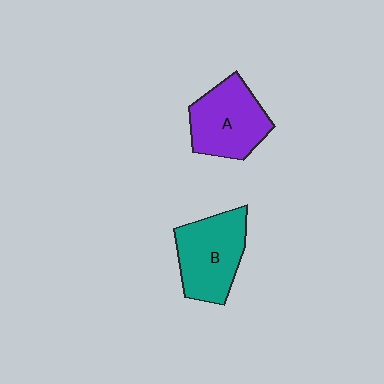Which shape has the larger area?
Shape B (teal).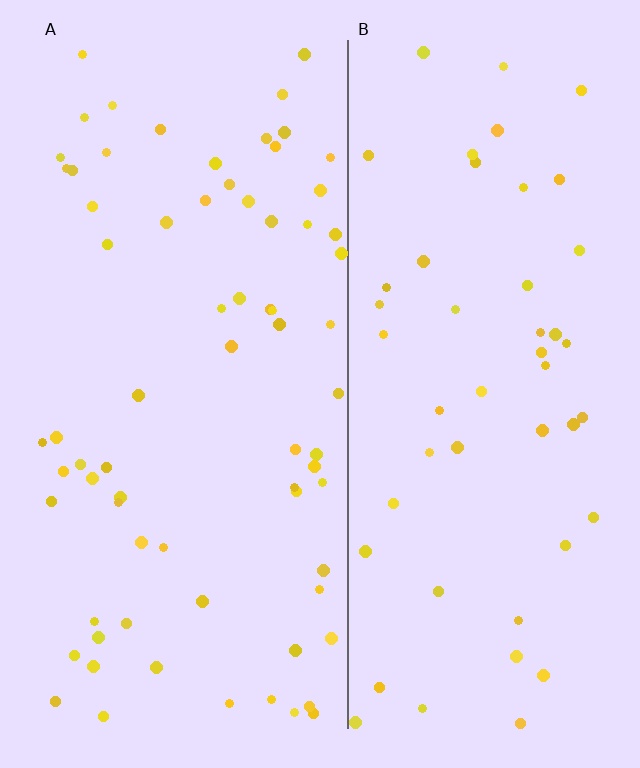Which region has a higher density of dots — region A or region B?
A (the left).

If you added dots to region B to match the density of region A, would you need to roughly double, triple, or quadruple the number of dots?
Approximately double.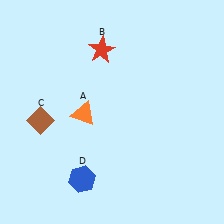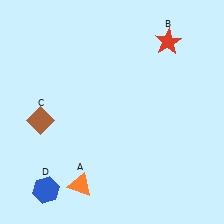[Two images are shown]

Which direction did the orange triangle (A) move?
The orange triangle (A) moved down.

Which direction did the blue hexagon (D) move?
The blue hexagon (D) moved left.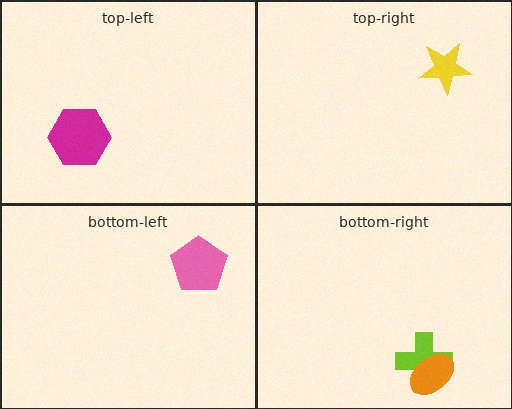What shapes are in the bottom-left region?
The pink pentagon.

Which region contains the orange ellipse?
The bottom-right region.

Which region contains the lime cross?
The bottom-right region.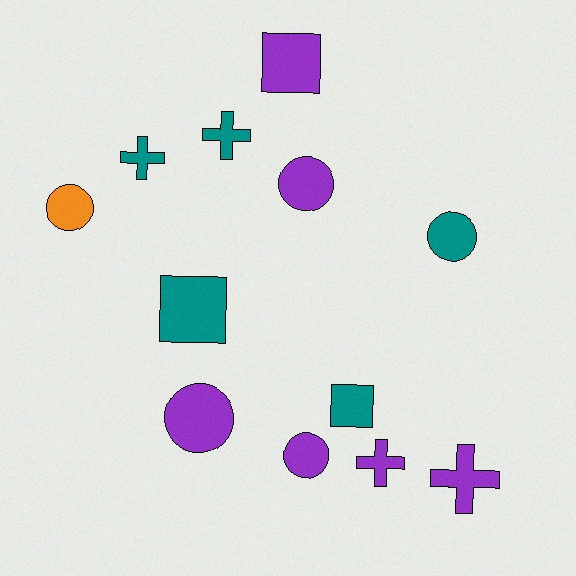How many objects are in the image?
There are 12 objects.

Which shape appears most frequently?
Circle, with 5 objects.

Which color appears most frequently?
Purple, with 6 objects.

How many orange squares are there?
There are no orange squares.